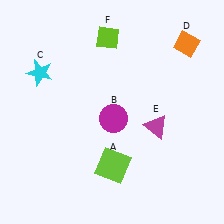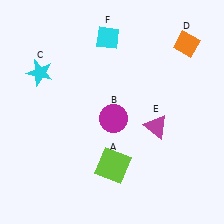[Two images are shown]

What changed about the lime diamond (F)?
In Image 1, F is lime. In Image 2, it changed to cyan.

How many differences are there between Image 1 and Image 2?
There is 1 difference between the two images.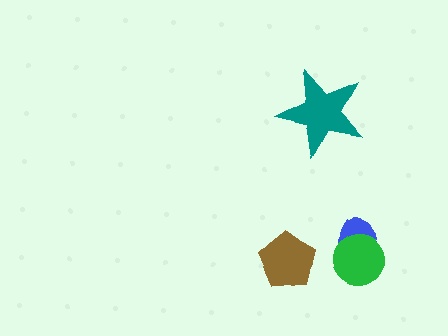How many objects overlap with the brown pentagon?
0 objects overlap with the brown pentagon.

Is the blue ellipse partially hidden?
Yes, it is partially covered by another shape.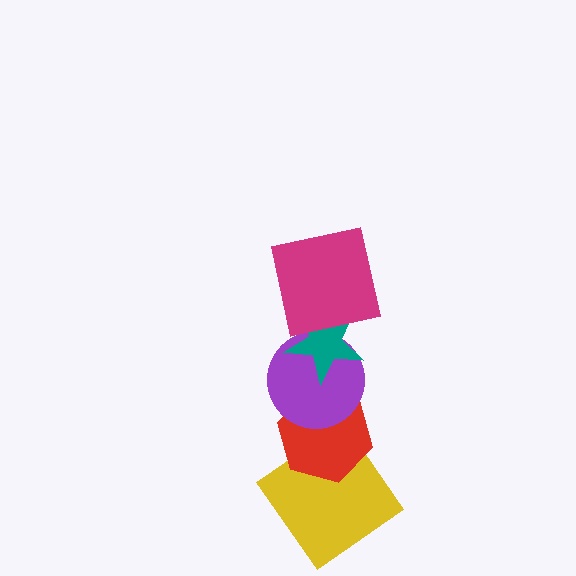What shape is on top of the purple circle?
The teal star is on top of the purple circle.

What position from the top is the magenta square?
The magenta square is 1st from the top.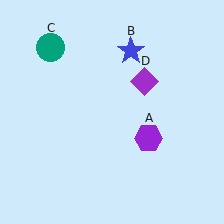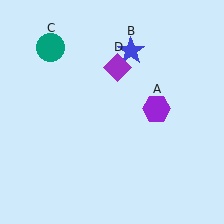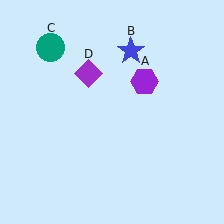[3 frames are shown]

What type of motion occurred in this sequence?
The purple hexagon (object A), purple diamond (object D) rotated counterclockwise around the center of the scene.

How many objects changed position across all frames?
2 objects changed position: purple hexagon (object A), purple diamond (object D).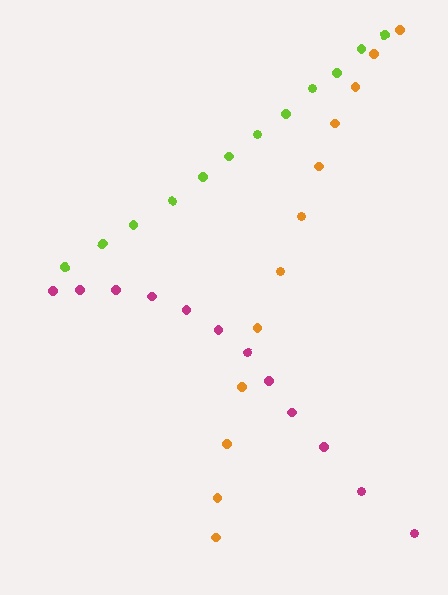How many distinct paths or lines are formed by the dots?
There are 3 distinct paths.